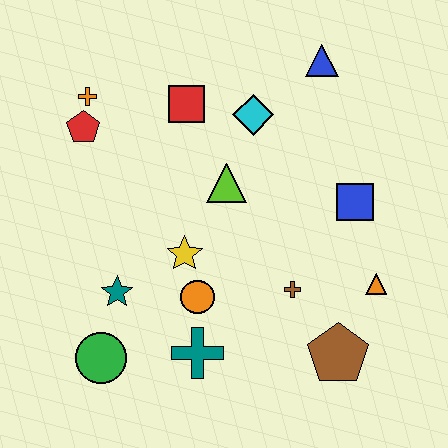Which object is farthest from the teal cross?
The blue triangle is farthest from the teal cross.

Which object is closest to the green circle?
The teal star is closest to the green circle.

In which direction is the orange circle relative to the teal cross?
The orange circle is above the teal cross.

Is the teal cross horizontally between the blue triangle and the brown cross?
No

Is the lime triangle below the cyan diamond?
Yes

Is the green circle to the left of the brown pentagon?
Yes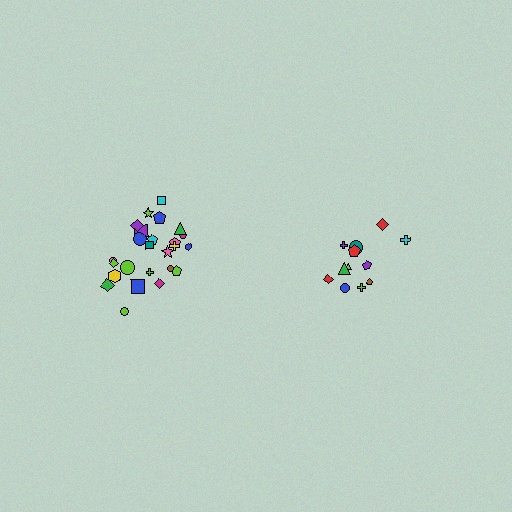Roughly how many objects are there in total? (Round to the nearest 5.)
Roughly 35 objects in total.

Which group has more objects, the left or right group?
The left group.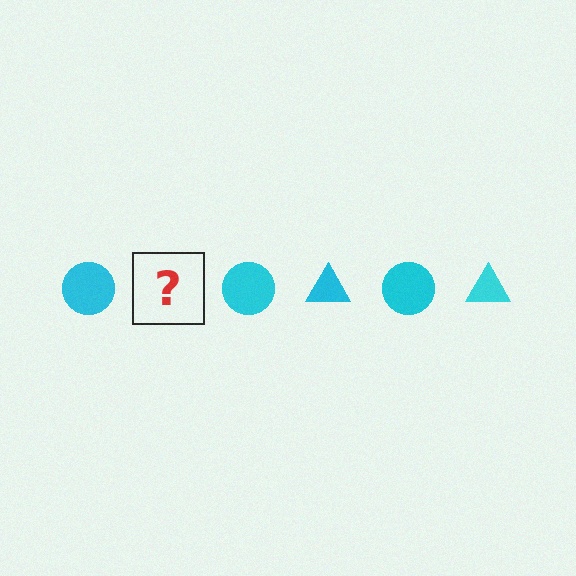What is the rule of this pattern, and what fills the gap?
The rule is that the pattern cycles through circle, triangle shapes in cyan. The gap should be filled with a cyan triangle.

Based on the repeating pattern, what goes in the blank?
The blank should be a cyan triangle.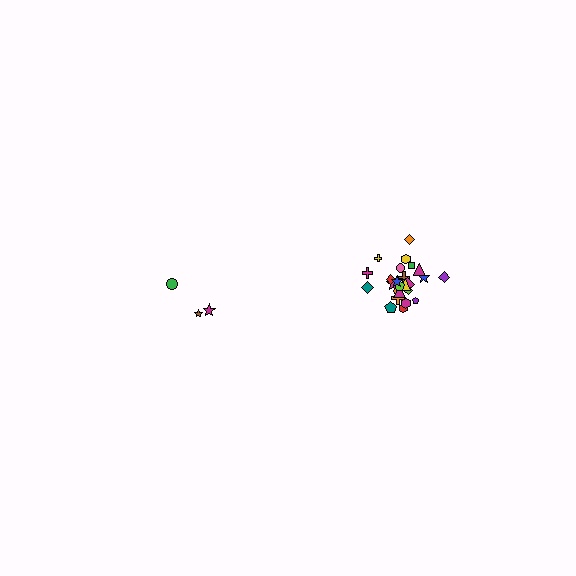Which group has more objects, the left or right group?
The right group.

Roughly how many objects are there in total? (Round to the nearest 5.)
Roughly 30 objects in total.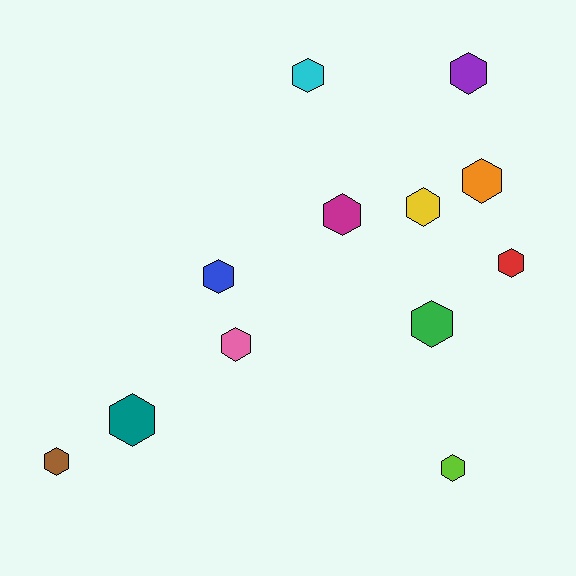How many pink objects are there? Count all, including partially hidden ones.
There is 1 pink object.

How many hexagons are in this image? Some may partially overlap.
There are 12 hexagons.